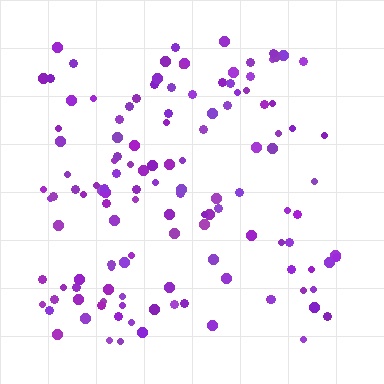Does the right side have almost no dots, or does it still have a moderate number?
Still a moderate number, just noticeably fewer than the left.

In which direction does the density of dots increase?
From right to left, with the left side densest.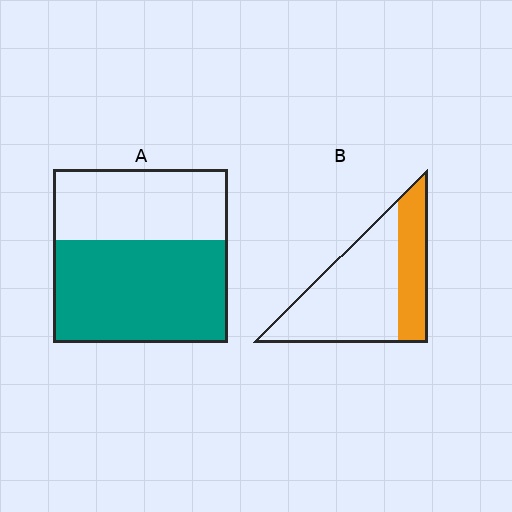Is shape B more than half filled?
No.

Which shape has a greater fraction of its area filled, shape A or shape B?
Shape A.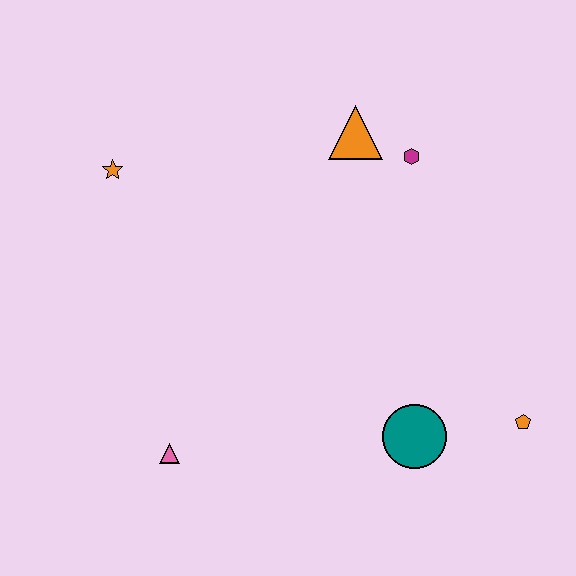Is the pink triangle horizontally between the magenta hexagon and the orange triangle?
No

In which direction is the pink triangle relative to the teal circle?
The pink triangle is to the left of the teal circle.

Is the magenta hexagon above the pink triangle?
Yes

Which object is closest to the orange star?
The orange triangle is closest to the orange star.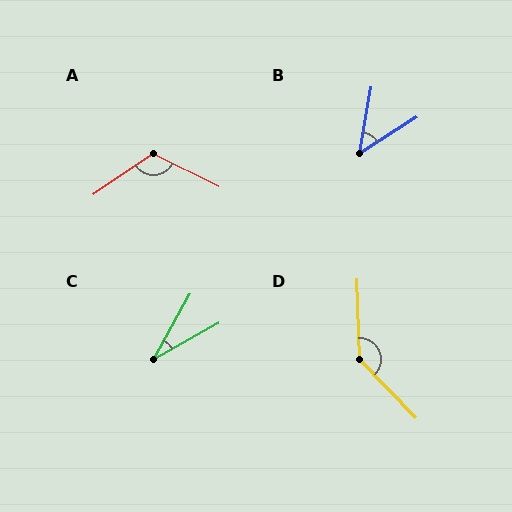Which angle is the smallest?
C, at approximately 32 degrees.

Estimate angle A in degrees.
Approximately 119 degrees.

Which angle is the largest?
D, at approximately 138 degrees.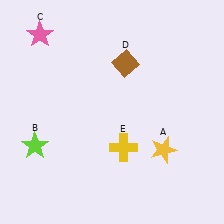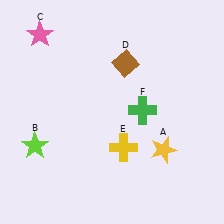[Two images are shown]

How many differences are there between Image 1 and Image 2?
There is 1 difference between the two images.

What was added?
A green cross (F) was added in Image 2.